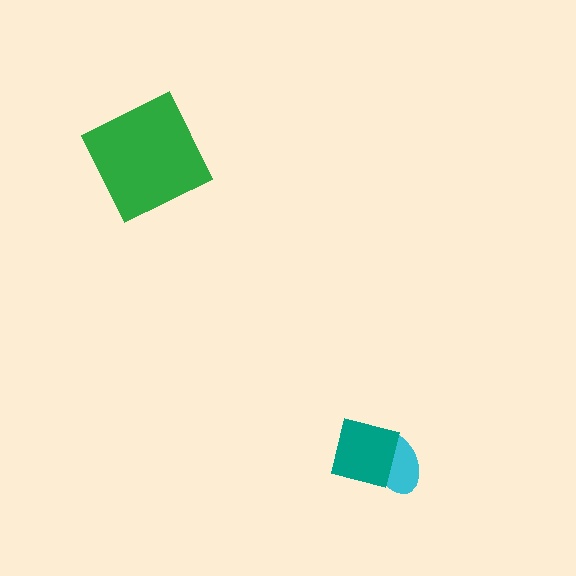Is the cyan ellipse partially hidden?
Yes, it is partially covered by another shape.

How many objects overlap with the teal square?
1 object overlaps with the teal square.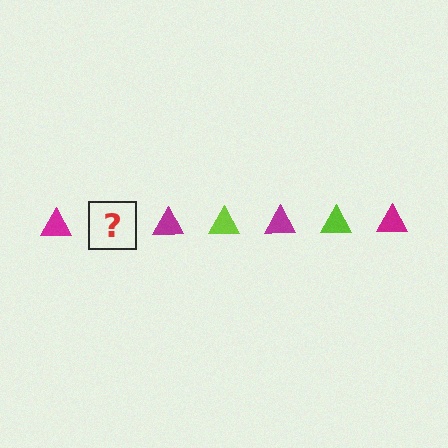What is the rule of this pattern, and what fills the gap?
The rule is that the pattern cycles through magenta, lime triangles. The gap should be filled with a lime triangle.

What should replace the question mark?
The question mark should be replaced with a lime triangle.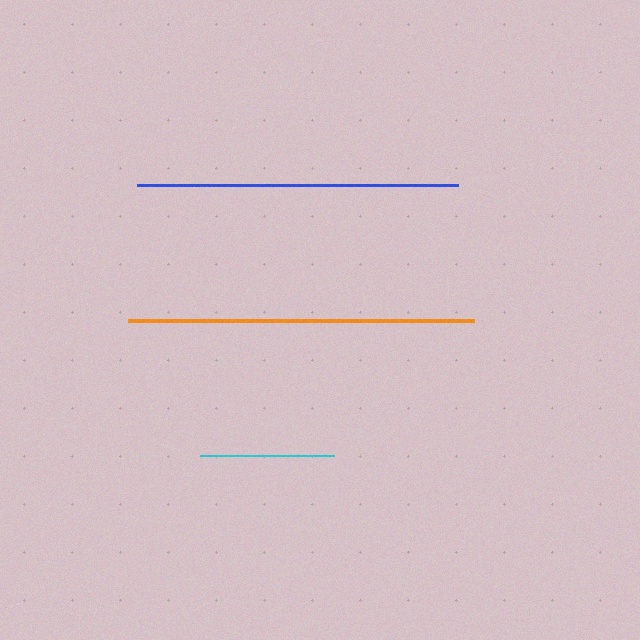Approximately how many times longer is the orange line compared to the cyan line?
The orange line is approximately 2.6 times the length of the cyan line.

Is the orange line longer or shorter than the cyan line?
The orange line is longer than the cyan line.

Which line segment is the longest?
The orange line is the longest at approximately 346 pixels.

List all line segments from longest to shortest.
From longest to shortest: orange, blue, cyan.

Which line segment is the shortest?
The cyan line is the shortest at approximately 133 pixels.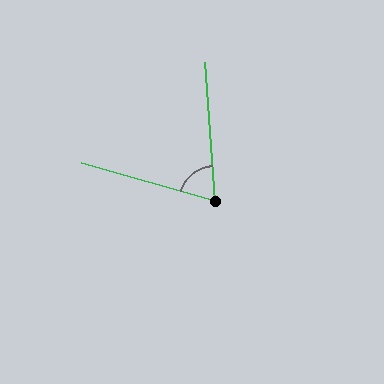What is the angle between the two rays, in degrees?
Approximately 70 degrees.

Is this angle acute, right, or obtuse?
It is acute.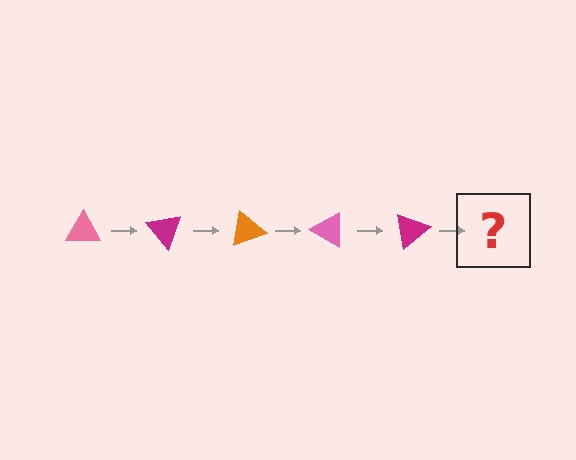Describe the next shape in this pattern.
It should be an orange triangle, rotated 250 degrees from the start.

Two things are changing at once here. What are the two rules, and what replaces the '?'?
The two rules are that it rotates 50 degrees each step and the color cycles through pink, magenta, and orange. The '?' should be an orange triangle, rotated 250 degrees from the start.